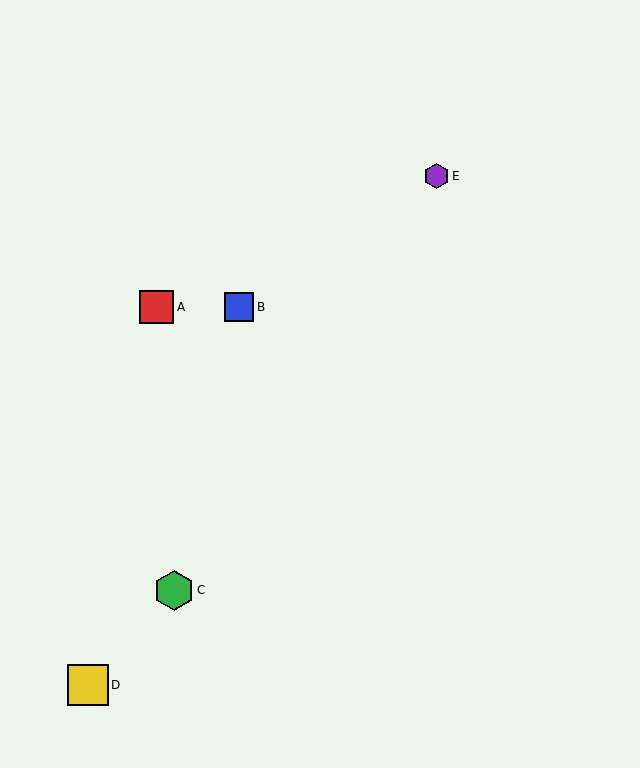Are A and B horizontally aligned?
Yes, both are at y≈307.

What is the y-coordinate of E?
Object E is at y≈176.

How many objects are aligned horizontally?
2 objects (A, B) are aligned horizontally.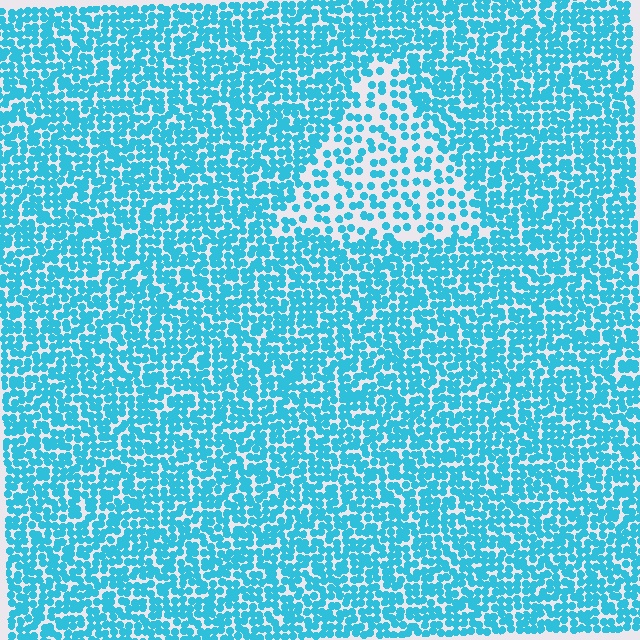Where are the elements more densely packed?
The elements are more densely packed outside the triangle boundary.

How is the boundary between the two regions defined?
The boundary is defined by a change in element density (approximately 2.1x ratio). All elements are the same color, size, and shape.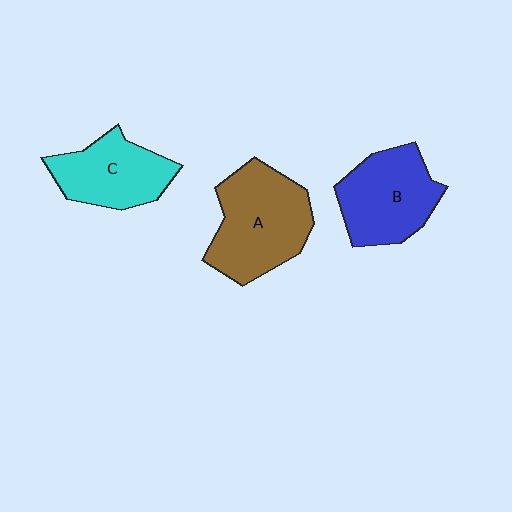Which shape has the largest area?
Shape A (brown).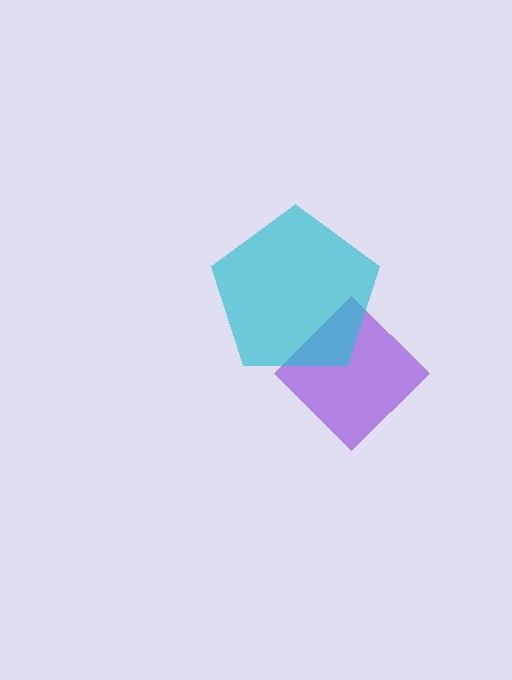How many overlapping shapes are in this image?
There are 2 overlapping shapes in the image.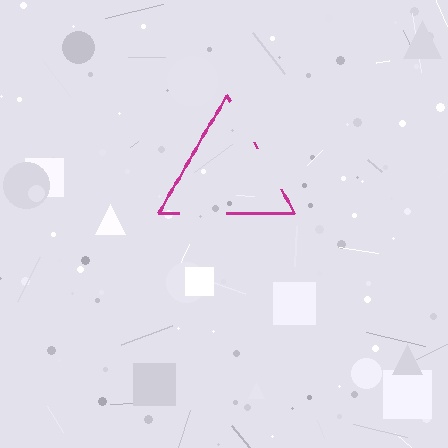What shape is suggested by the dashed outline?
The dashed outline suggests a triangle.